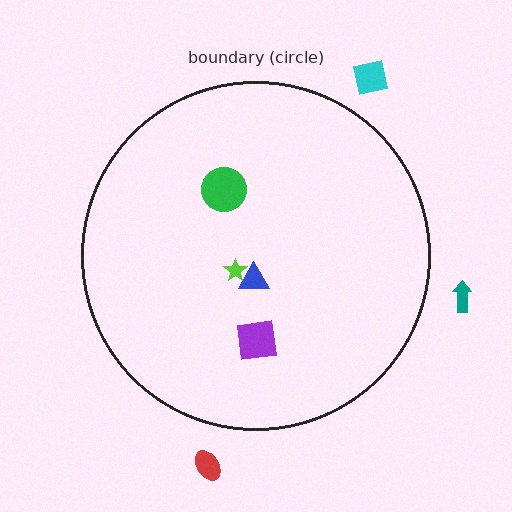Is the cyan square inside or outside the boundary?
Outside.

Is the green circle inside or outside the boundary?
Inside.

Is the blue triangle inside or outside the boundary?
Inside.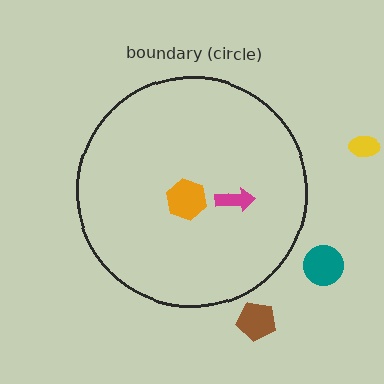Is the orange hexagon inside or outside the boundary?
Inside.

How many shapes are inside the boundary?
2 inside, 3 outside.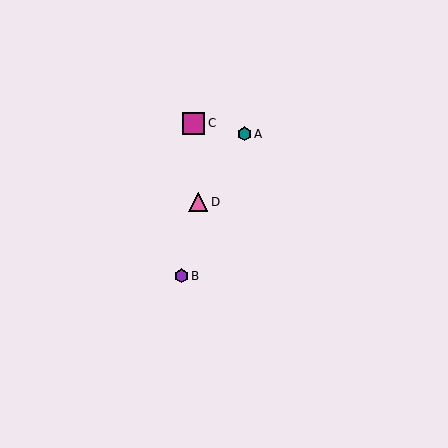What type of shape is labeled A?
Shape A is a teal hexagon.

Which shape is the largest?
The magenta square (labeled C) is the largest.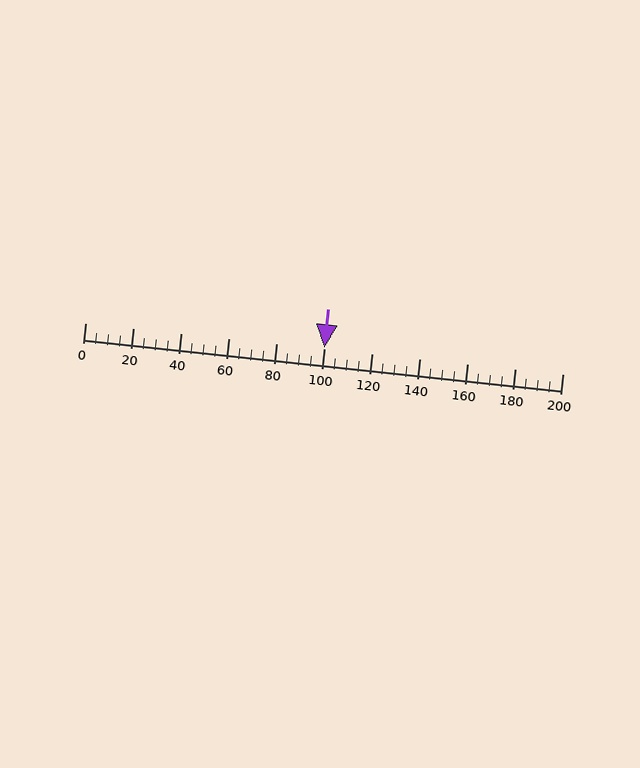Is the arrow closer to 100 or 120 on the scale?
The arrow is closer to 100.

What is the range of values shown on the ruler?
The ruler shows values from 0 to 200.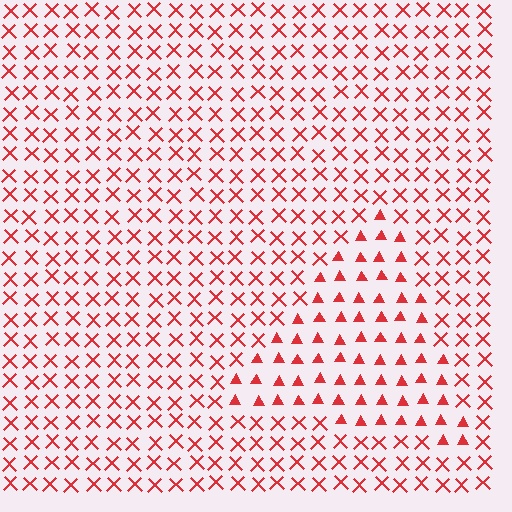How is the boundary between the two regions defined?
The boundary is defined by a change in element shape: triangles inside vs. X marks outside. All elements share the same color and spacing.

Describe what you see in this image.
The image is filled with small red elements arranged in a uniform grid. A triangle-shaped region contains triangles, while the surrounding area contains X marks. The boundary is defined purely by the change in element shape.